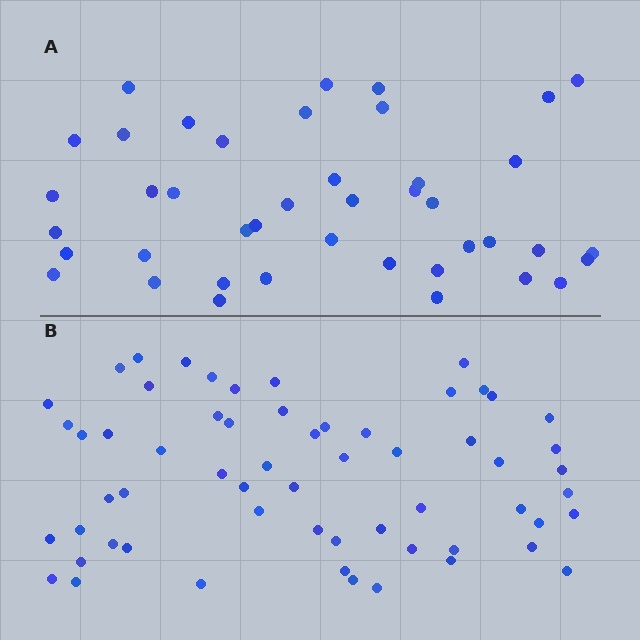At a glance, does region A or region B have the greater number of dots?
Region B (the bottom region) has more dots.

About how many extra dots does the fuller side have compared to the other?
Region B has approximately 20 more dots than region A.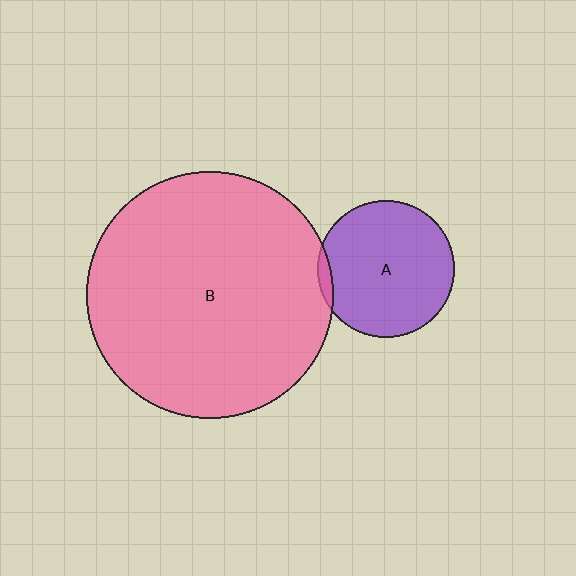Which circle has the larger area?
Circle B (pink).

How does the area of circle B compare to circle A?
Approximately 3.2 times.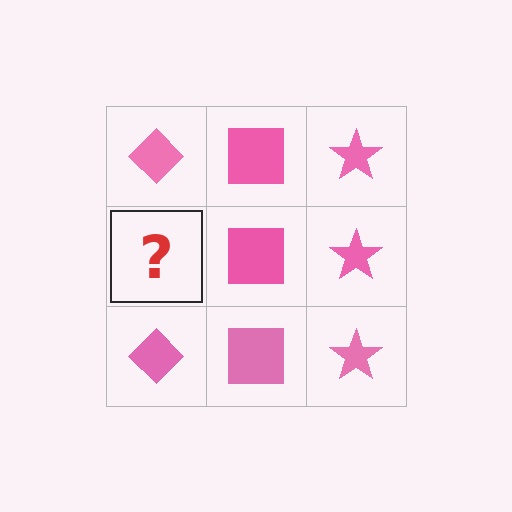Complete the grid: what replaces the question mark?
The question mark should be replaced with a pink diamond.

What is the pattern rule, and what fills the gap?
The rule is that each column has a consistent shape. The gap should be filled with a pink diamond.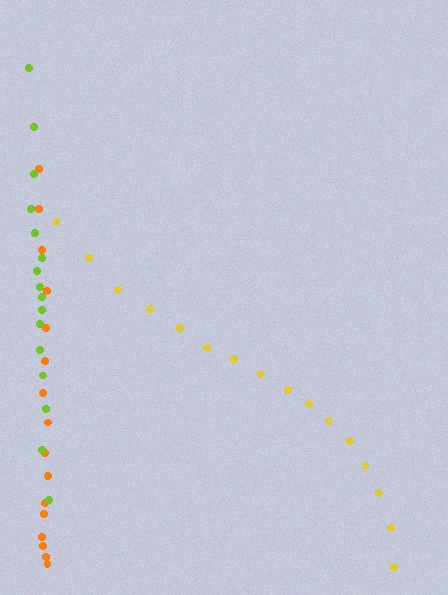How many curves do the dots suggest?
There are 3 distinct paths.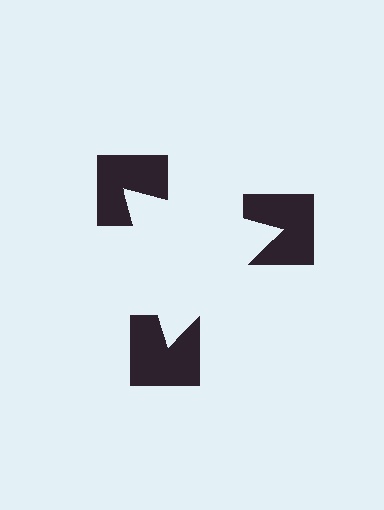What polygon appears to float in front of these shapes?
An illusory triangle — its edges are inferred from the aligned wedge cuts in the notched squares, not physically drawn.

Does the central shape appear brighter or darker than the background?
It typically appears slightly brighter than the background, even though no actual brightness change is drawn.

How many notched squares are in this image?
There are 3 — one at each vertex of the illusory triangle.